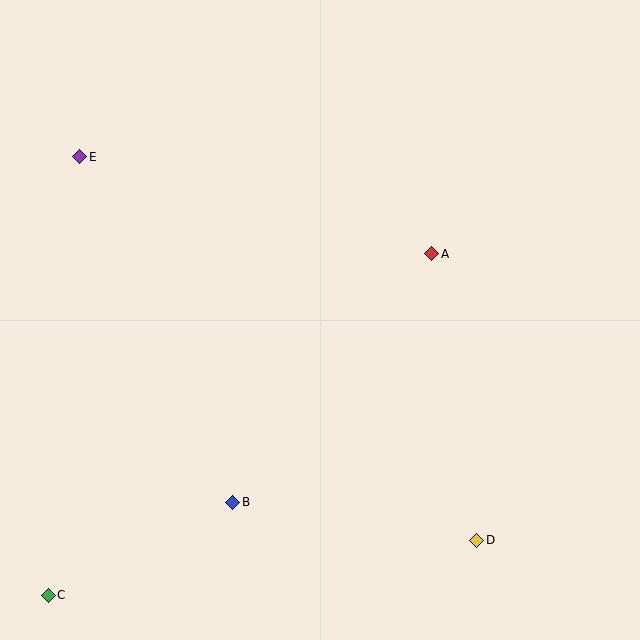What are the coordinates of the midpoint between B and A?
The midpoint between B and A is at (332, 378).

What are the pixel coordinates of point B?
Point B is at (233, 502).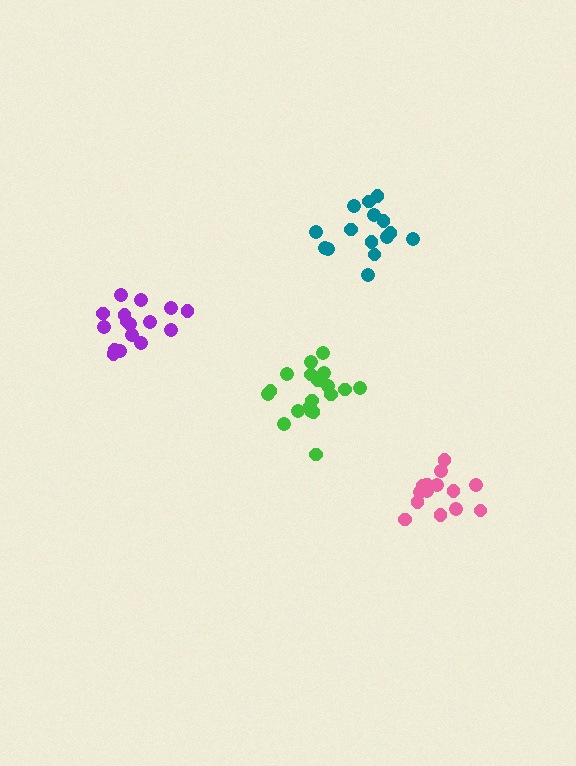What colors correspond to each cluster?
The clusters are colored: teal, pink, purple, green.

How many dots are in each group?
Group 1: 15 dots, Group 2: 14 dots, Group 3: 16 dots, Group 4: 19 dots (64 total).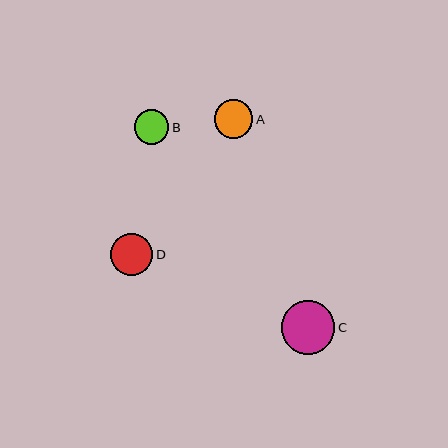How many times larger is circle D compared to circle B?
Circle D is approximately 1.2 times the size of circle B.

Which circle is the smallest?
Circle B is the smallest with a size of approximately 34 pixels.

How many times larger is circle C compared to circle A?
Circle C is approximately 1.4 times the size of circle A.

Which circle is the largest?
Circle C is the largest with a size of approximately 53 pixels.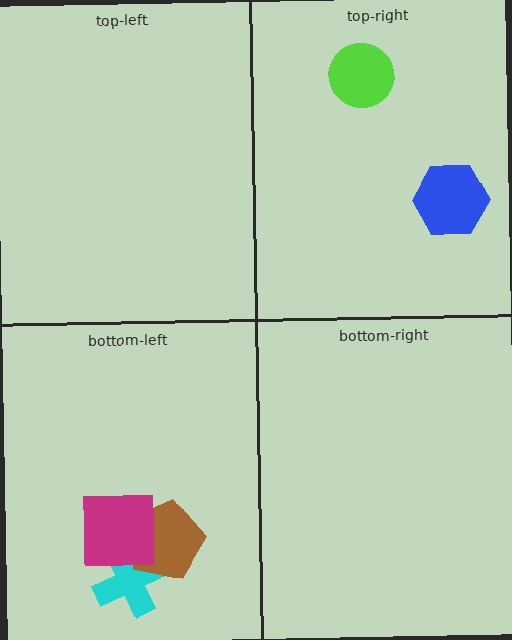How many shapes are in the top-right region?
2.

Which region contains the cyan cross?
The bottom-left region.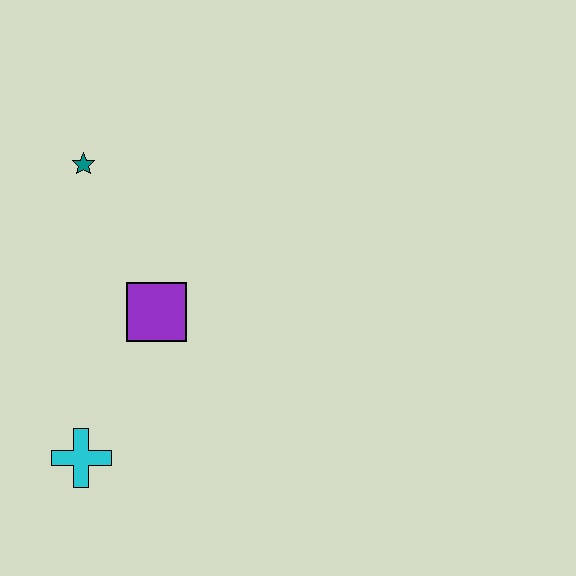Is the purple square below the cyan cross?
No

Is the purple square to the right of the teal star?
Yes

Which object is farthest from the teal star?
The cyan cross is farthest from the teal star.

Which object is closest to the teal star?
The purple square is closest to the teal star.